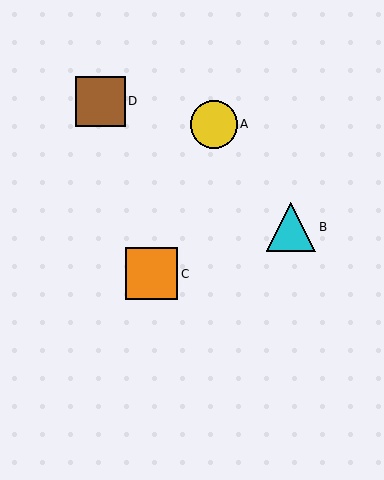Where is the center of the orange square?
The center of the orange square is at (151, 274).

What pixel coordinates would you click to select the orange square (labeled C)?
Click at (151, 274) to select the orange square C.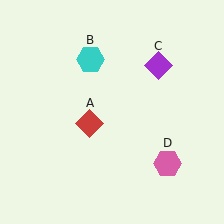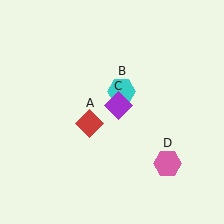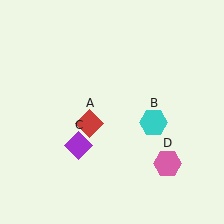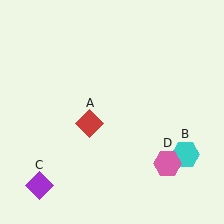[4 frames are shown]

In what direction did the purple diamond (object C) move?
The purple diamond (object C) moved down and to the left.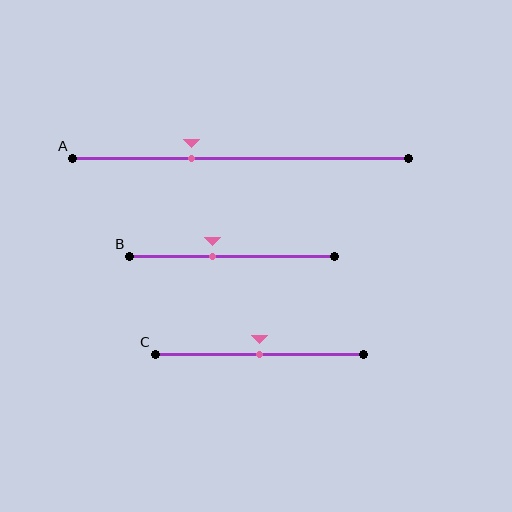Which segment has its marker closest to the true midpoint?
Segment C has its marker closest to the true midpoint.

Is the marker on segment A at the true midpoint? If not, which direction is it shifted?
No, the marker on segment A is shifted to the left by about 15% of the segment length.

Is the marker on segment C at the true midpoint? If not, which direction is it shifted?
Yes, the marker on segment C is at the true midpoint.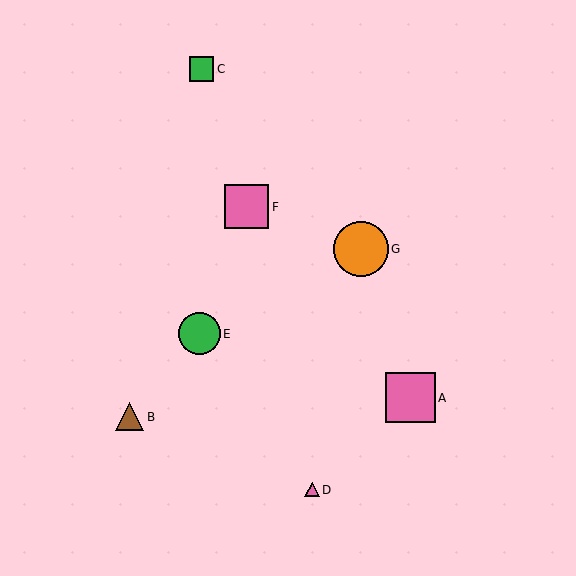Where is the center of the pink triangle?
The center of the pink triangle is at (312, 490).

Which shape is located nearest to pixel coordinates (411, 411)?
The pink square (labeled A) at (410, 398) is nearest to that location.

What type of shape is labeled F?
Shape F is a pink square.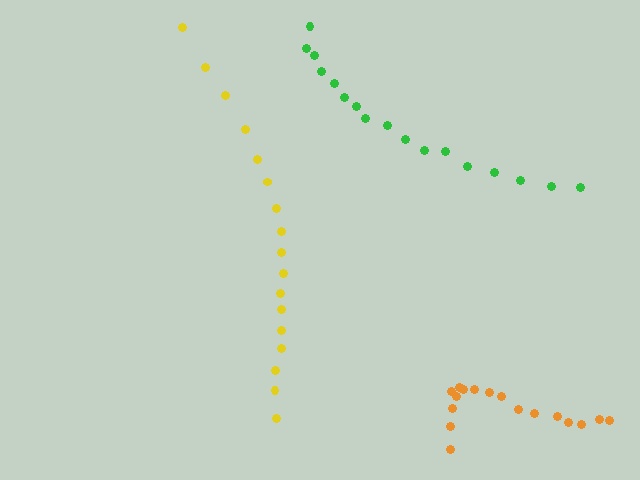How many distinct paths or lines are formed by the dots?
There are 3 distinct paths.